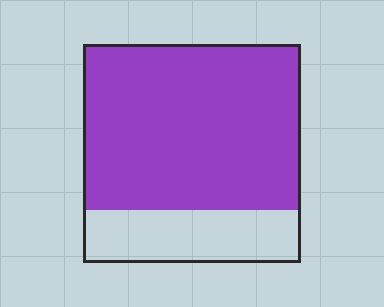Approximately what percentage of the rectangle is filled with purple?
Approximately 75%.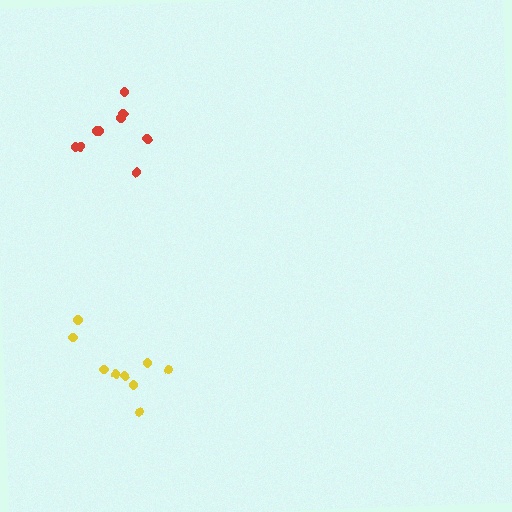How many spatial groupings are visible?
There are 2 spatial groupings.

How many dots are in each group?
Group 1: 9 dots, Group 2: 9 dots (18 total).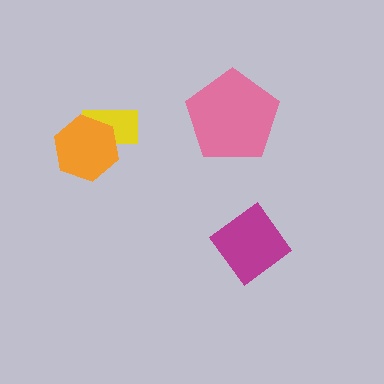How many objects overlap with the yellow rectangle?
1 object overlaps with the yellow rectangle.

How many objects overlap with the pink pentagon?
0 objects overlap with the pink pentagon.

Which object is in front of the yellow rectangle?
The orange hexagon is in front of the yellow rectangle.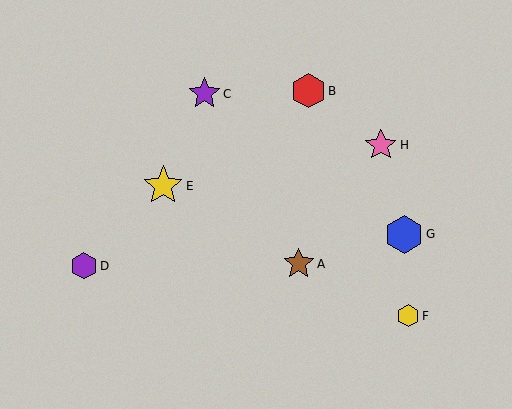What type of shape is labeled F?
Shape F is a yellow hexagon.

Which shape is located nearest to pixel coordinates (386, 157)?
The pink star (labeled H) at (381, 145) is nearest to that location.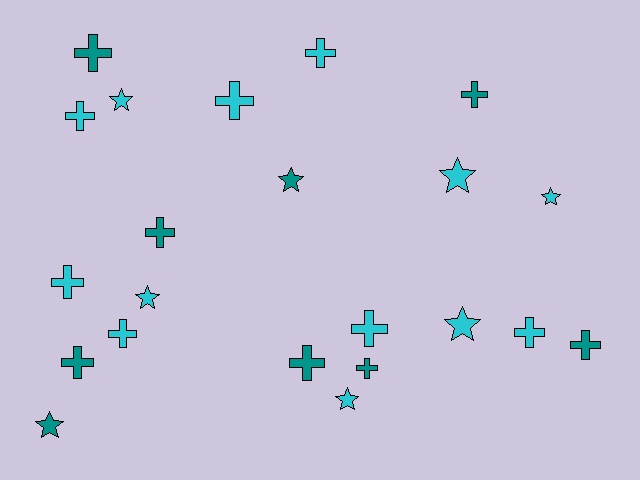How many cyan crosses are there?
There are 7 cyan crosses.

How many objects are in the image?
There are 22 objects.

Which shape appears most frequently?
Cross, with 14 objects.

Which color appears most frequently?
Cyan, with 13 objects.